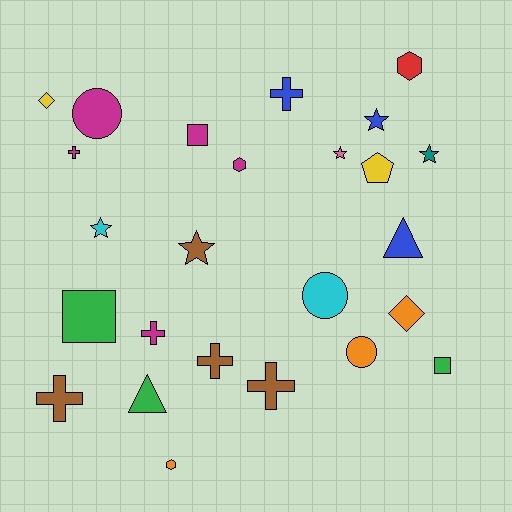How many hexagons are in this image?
There are 3 hexagons.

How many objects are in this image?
There are 25 objects.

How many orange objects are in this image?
There are 3 orange objects.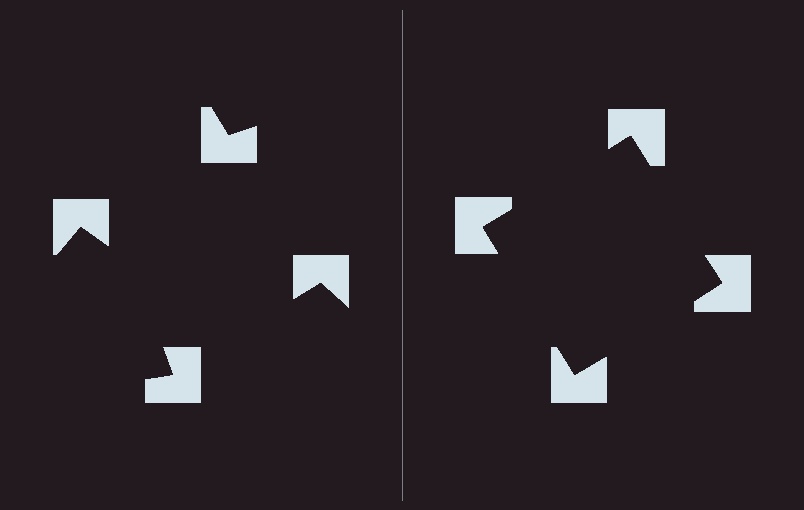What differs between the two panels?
The notched squares are positioned identically on both sides; only the wedge orientations differ. On the right they align to a square; on the left they are misaligned.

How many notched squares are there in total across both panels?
8 — 4 on each side.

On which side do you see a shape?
An illusory square appears on the right side. On the left side the wedge cuts are rotated, so no coherent shape forms.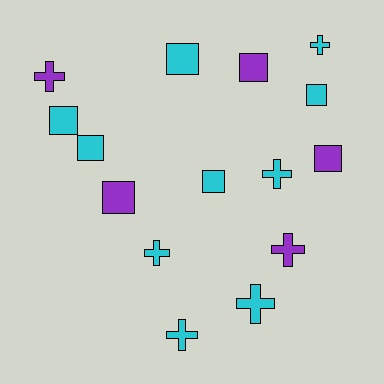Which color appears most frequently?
Cyan, with 10 objects.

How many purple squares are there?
There are 3 purple squares.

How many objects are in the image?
There are 15 objects.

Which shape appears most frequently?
Square, with 8 objects.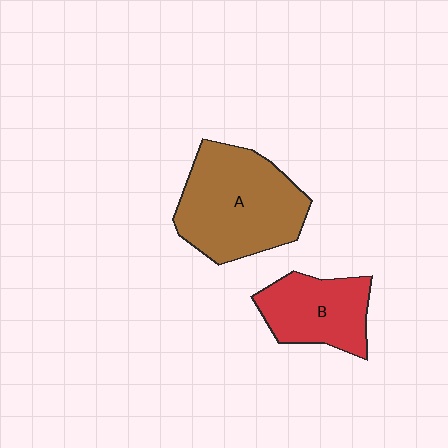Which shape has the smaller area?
Shape B (red).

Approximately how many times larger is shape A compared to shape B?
Approximately 1.6 times.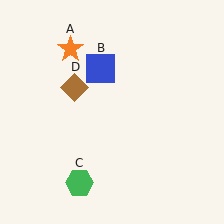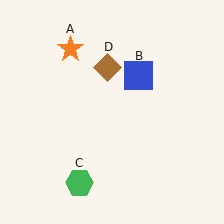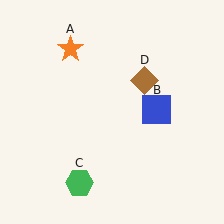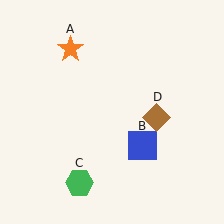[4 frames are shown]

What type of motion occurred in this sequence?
The blue square (object B), brown diamond (object D) rotated clockwise around the center of the scene.